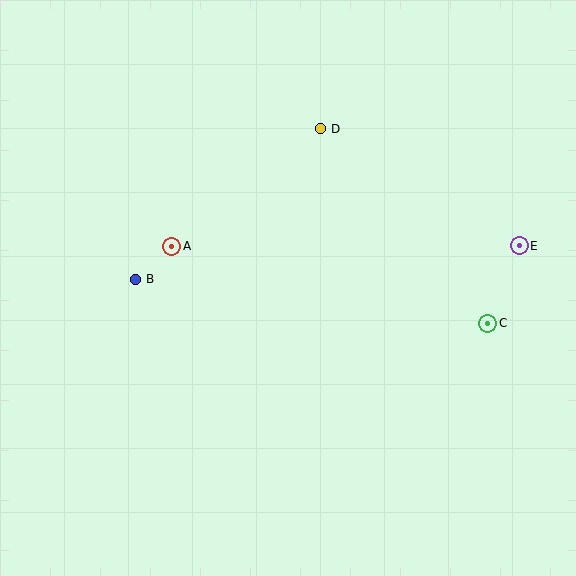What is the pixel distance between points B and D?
The distance between B and D is 238 pixels.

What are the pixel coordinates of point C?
Point C is at (488, 323).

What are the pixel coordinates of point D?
Point D is at (320, 129).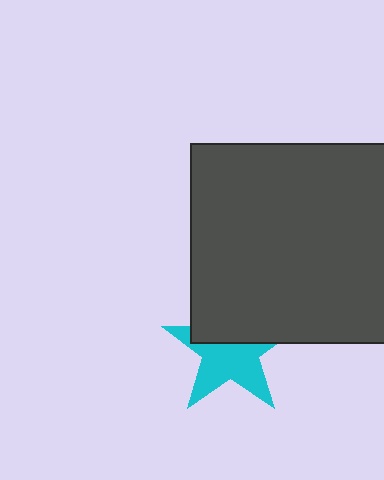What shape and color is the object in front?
The object in front is a dark gray rectangle.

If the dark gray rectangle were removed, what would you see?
You would see the complete cyan star.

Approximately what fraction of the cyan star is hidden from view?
Roughly 42% of the cyan star is hidden behind the dark gray rectangle.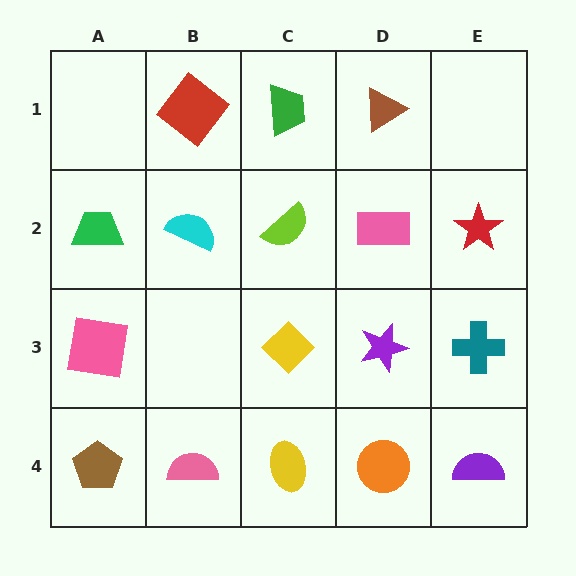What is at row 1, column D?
A brown triangle.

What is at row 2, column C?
A lime semicircle.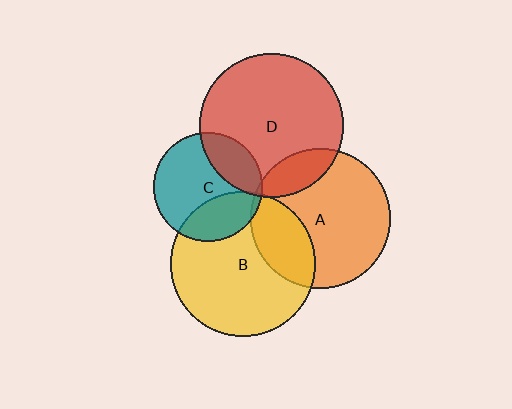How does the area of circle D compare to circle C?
Approximately 1.7 times.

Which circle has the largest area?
Circle B (yellow).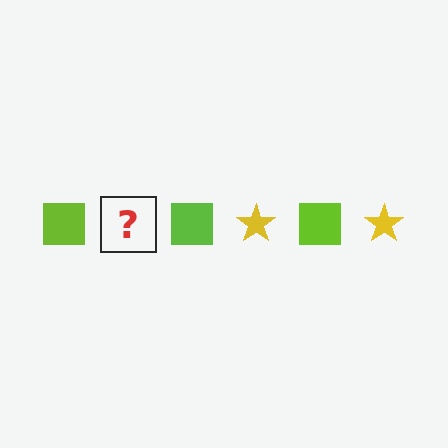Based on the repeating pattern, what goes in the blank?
The blank should be a yellow star.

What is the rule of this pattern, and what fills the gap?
The rule is that the pattern alternates between lime square and yellow star. The gap should be filled with a yellow star.